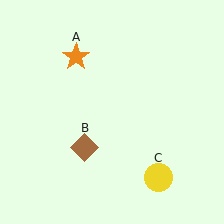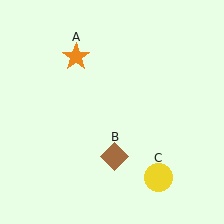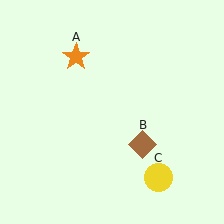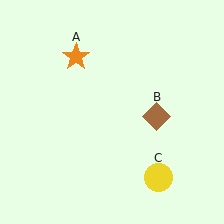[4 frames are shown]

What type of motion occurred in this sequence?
The brown diamond (object B) rotated counterclockwise around the center of the scene.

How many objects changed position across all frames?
1 object changed position: brown diamond (object B).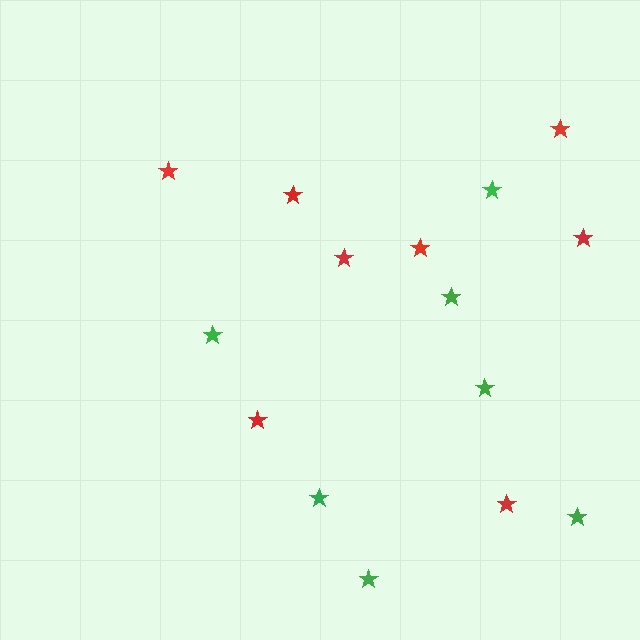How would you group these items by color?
There are 2 groups: one group of red stars (8) and one group of green stars (7).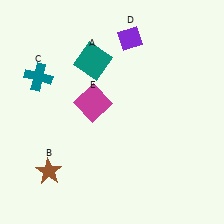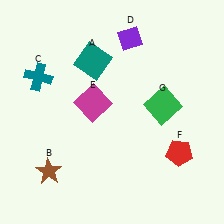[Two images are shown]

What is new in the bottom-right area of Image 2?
A red pentagon (F) was added in the bottom-right area of Image 2.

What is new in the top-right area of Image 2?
A green square (G) was added in the top-right area of Image 2.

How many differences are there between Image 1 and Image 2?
There are 2 differences between the two images.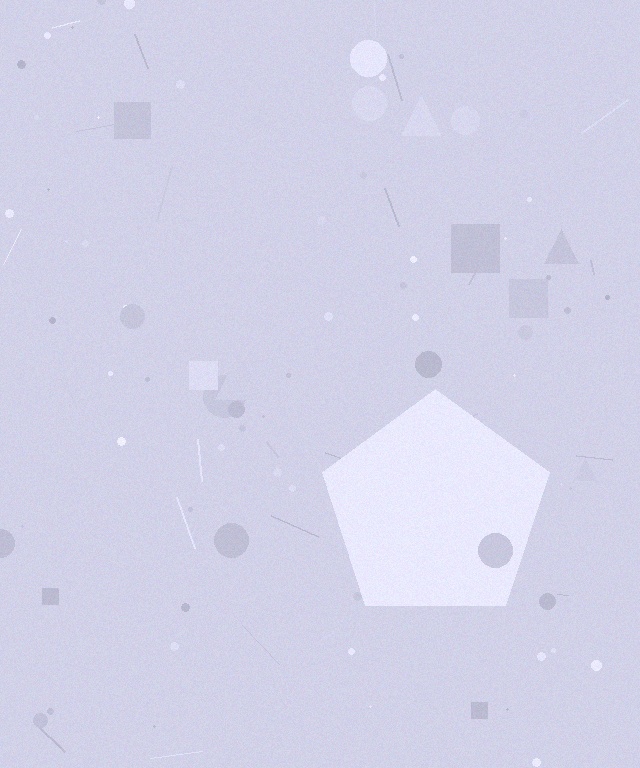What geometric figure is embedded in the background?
A pentagon is embedded in the background.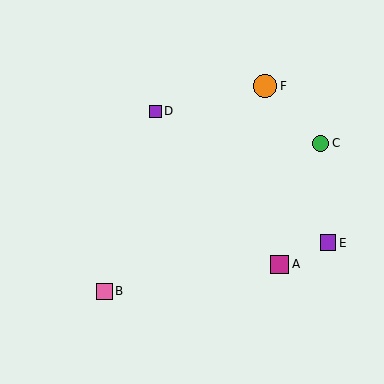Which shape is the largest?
The orange circle (labeled F) is the largest.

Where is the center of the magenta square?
The center of the magenta square is at (280, 264).